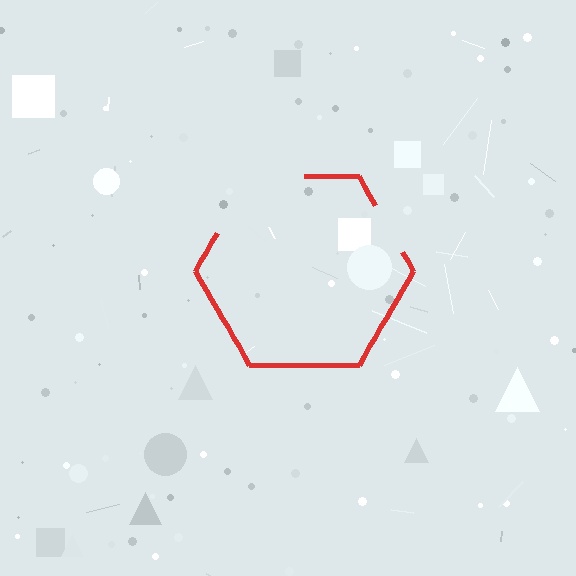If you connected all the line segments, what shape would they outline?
They would outline a hexagon.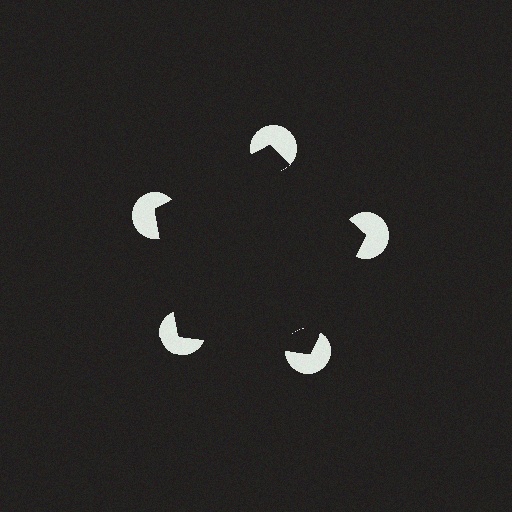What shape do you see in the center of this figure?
An illusory pentagon — its edges are inferred from the aligned wedge cuts in the pac-man discs, not physically drawn.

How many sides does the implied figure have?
5 sides.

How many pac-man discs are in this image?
There are 5 — one at each vertex of the illusory pentagon.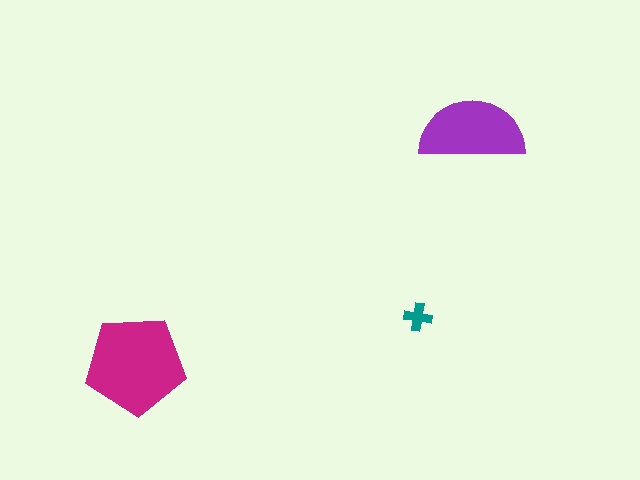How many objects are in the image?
There are 3 objects in the image.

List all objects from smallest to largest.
The teal cross, the purple semicircle, the magenta pentagon.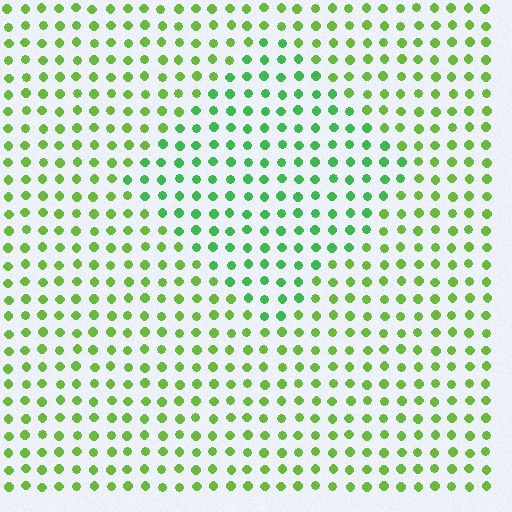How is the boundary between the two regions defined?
The boundary is defined purely by a slight shift in hue (about 30 degrees). Spacing, size, and orientation are identical on both sides.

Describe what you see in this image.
The image is filled with small lime elements in a uniform arrangement. A diamond-shaped region is visible where the elements are tinted to a slightly different hue, forming a subtle color boundary.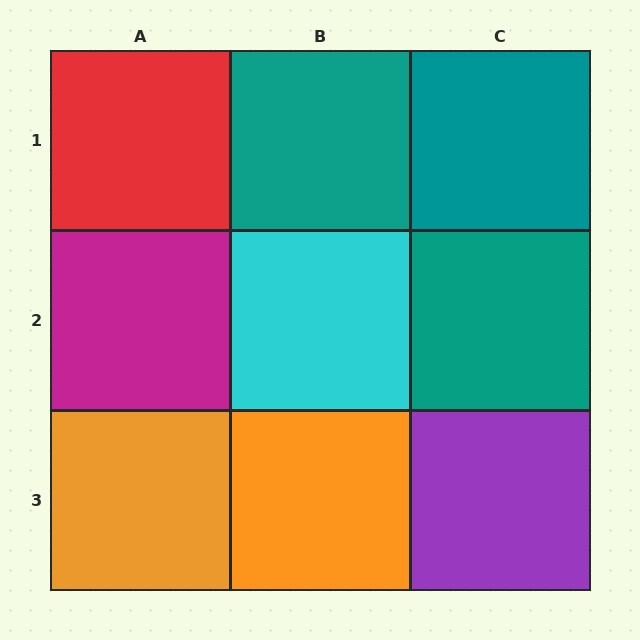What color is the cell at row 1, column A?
Red.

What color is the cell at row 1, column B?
Teal.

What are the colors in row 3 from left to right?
Orange, orange, purple.